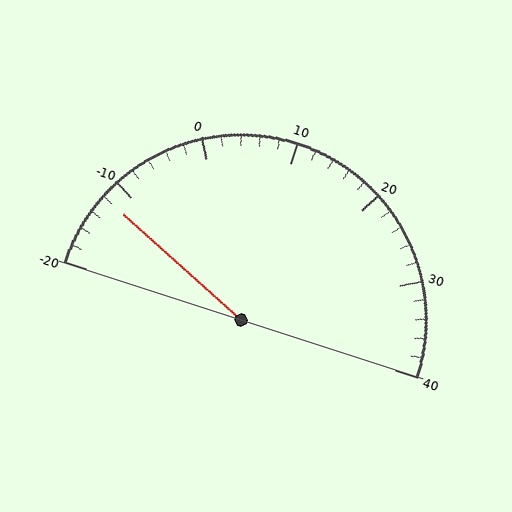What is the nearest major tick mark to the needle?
The nearest major tick mark is -10.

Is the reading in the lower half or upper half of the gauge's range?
The reading is in the lower half of the range (-20 to 40).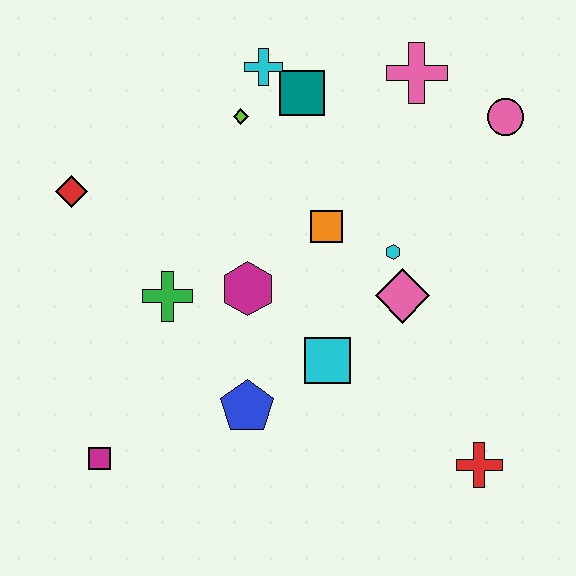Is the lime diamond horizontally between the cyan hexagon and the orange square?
No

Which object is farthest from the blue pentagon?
The pink circle is farthest from the blue pentagon.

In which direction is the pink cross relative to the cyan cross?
The pink cross is to the right of the cyan cross.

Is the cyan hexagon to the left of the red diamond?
No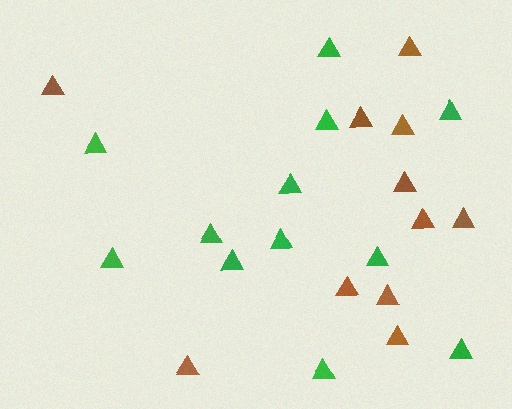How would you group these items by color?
There are 2 groups: one group of green triangles (12) and one group of brown triangles (11).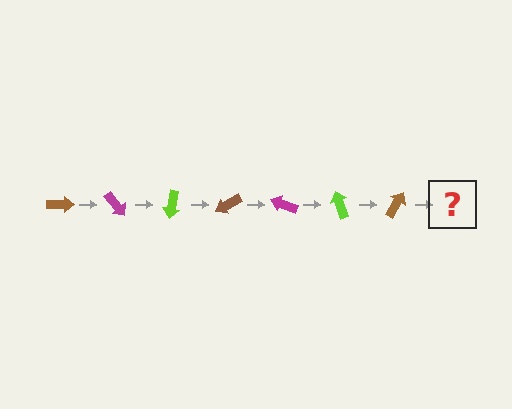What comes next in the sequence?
The next element should be a magenta arrow, rotated 350 degrees from the start.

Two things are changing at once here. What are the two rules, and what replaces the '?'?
The two rules are that it rotates 50 degrees each step and the color cycles through brown, magenta, and lime. The '?' should be a magenta arrow, rotated 350 degrees from the start.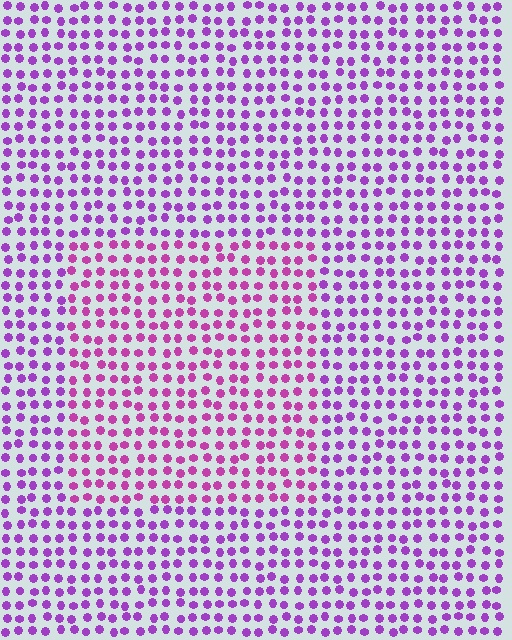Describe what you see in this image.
The image is filled with small purple elements in a uniform arrangement. A rectangle-shaped region is visible where the elements are tinted to a slightly different hue, forming a subtle color boundary.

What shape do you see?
I see a rectangle.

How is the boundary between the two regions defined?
The boundary is defined purely by a slight shift in hue (about 27 degrees). Spacing, size, and orientation are identical on both sides.